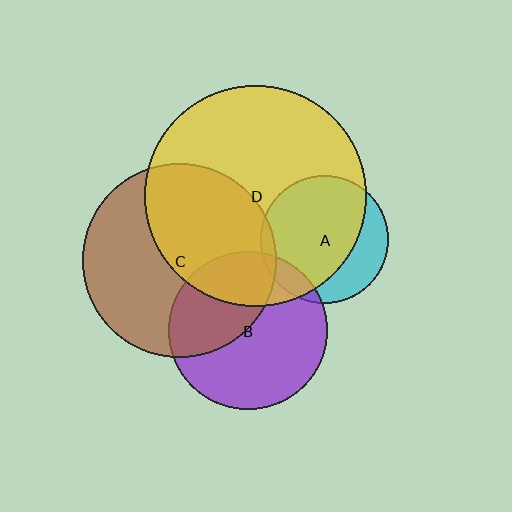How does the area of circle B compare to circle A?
Approximately 1.5 times.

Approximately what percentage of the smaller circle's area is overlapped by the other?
Approximately 25%.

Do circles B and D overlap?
Yes.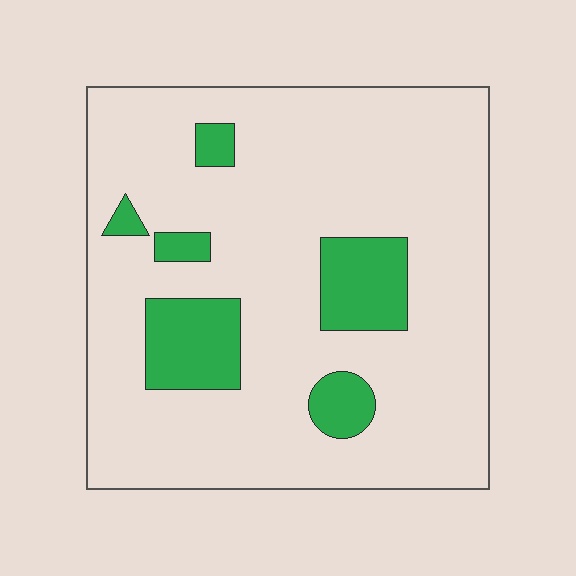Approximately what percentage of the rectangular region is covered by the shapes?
Approximately 15%.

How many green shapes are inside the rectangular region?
6.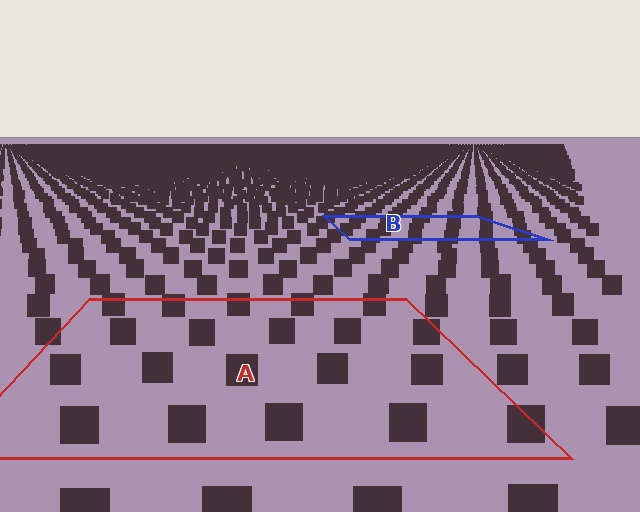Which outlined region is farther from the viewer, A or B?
Region B is farther from the viewer — the texture elements inside it appear smaller and more densely packed.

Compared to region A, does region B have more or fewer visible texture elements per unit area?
Region B has more texture elements per unit area — they are packed more densely because it is farther away.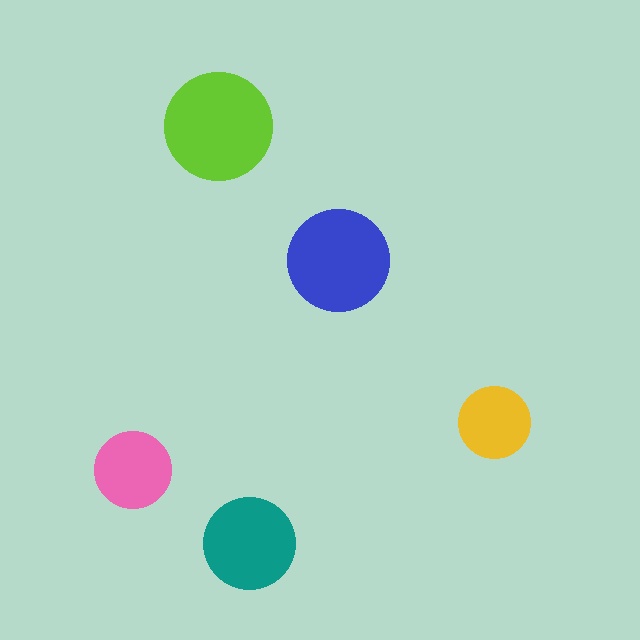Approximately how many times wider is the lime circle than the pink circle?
About 1.5 times wider.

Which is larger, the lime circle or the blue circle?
The lime one.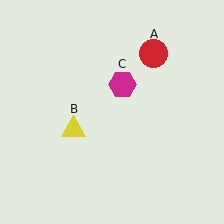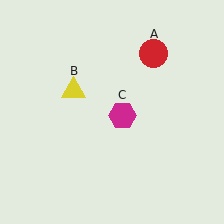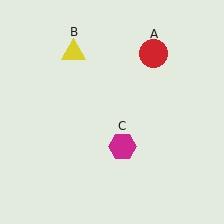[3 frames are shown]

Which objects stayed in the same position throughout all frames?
Red circle (object A) remained stationary.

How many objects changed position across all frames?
2 objects changed position: yellow triangle (object B), magenta hexagon (object C).